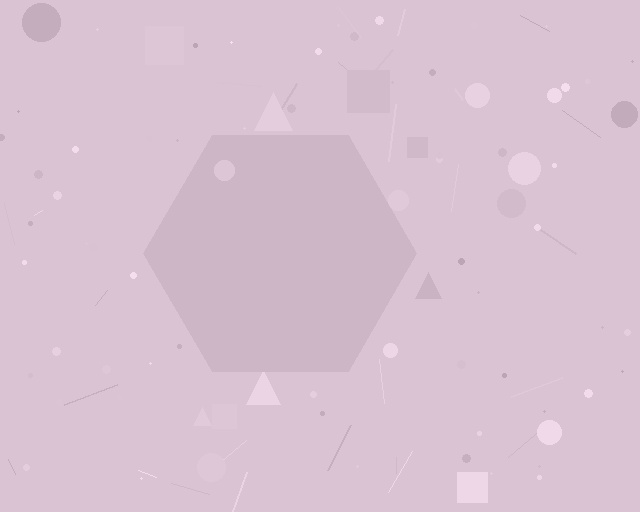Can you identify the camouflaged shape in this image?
The camouflaged shape is a hexagon.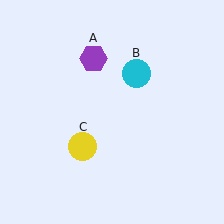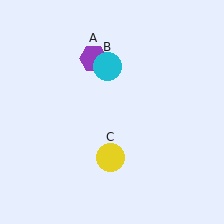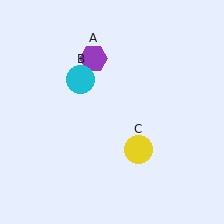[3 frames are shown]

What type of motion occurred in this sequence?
The cyan circle (object B), yellow circle (object C) rotated counterclockwise around the center of the scene.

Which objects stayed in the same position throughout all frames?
Purple hexagon (object A) remained stationary.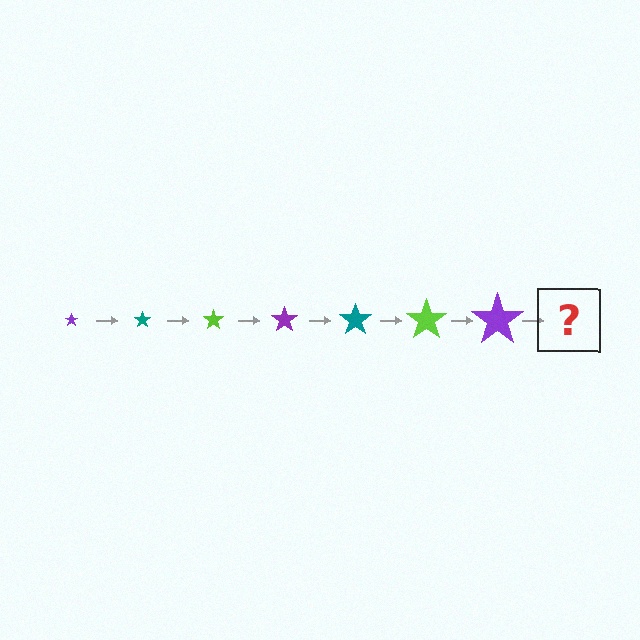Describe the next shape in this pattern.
It should be a teal star, larger than the previous one.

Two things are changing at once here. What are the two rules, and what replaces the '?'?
The two rules are that the star grows larger each step and the color cycles through purple, teal, and lime. The '?' should be a teal star, larger than the previous one.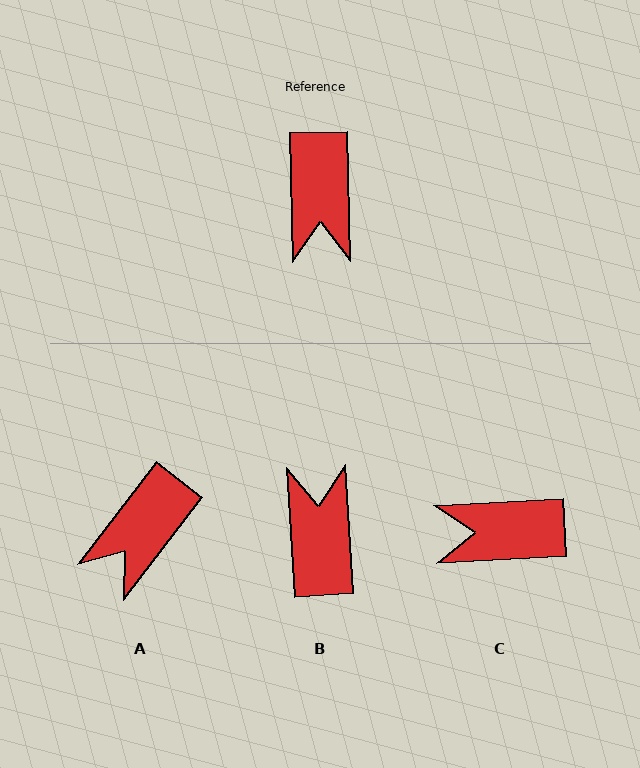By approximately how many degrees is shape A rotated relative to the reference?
Approximately 39 degrees clockwise.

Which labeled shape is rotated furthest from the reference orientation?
B, about 178 degrees away.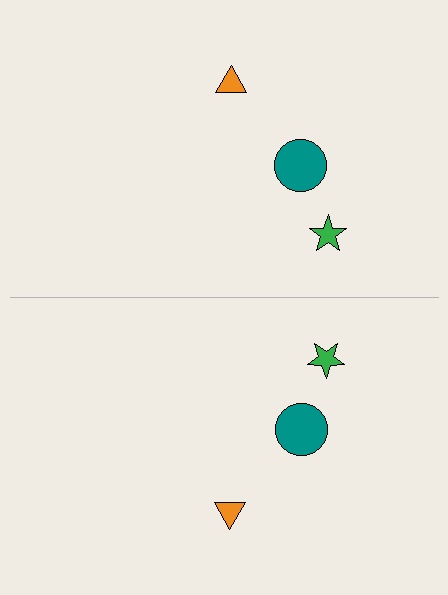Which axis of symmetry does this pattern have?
The pattern has a horizontal axis of symmetry running through the center of the image.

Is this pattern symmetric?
Yes, this pattern has bilateral (reflection) symmetry.